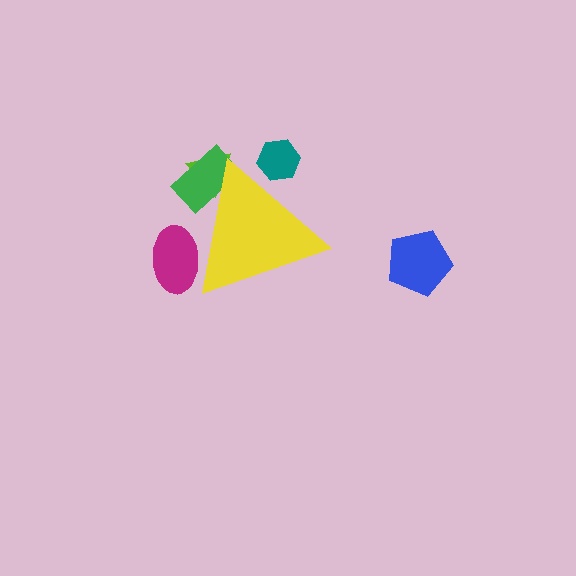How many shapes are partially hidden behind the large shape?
4 shapes are partially hidden.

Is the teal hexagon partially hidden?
Yes, the teal hexagon is partially hidden behind the yellow triangle.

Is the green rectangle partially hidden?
Yes, the green rectangle is partially hidden behind the yellow triangle.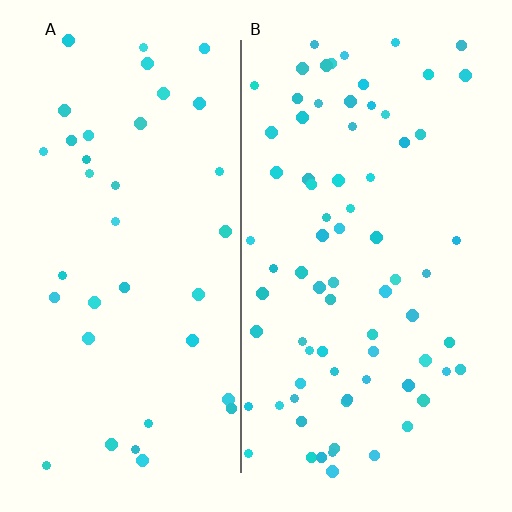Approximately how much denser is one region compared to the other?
Approximately 2.0× — region B over region A.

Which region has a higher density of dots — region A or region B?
B (the right).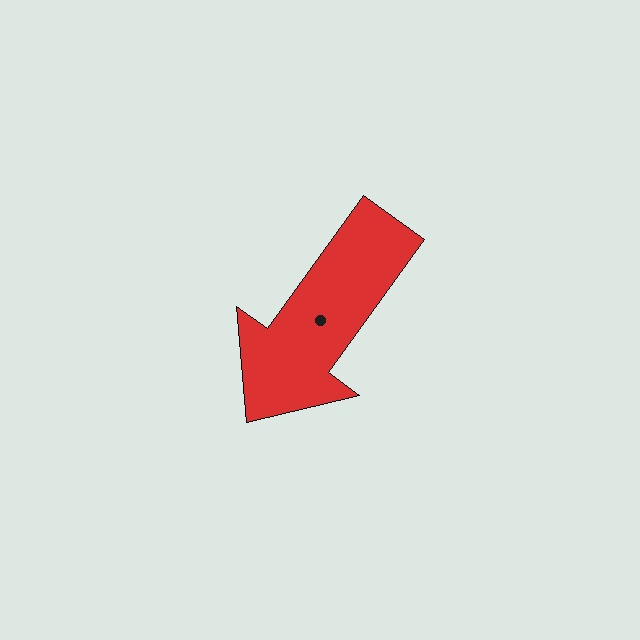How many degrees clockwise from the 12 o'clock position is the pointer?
Approximately 216 degrees.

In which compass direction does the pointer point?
Southwest.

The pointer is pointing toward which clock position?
Roughly 7 o'clock.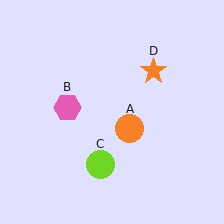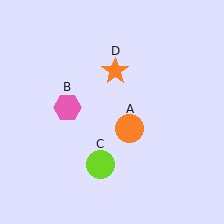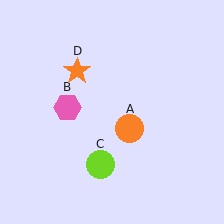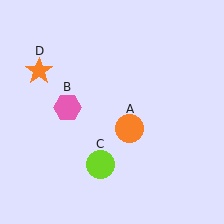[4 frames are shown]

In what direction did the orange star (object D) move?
The orange star (object D) moved left.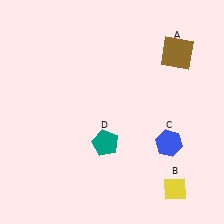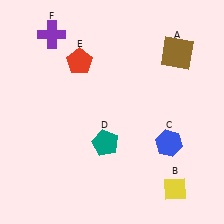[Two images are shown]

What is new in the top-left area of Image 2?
A purple cross (F) was added in the top-left area of Image 2.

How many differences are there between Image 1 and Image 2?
There are 2 differences between the two images.